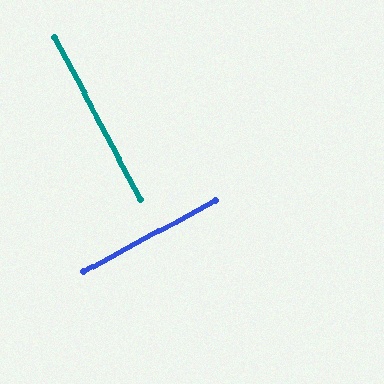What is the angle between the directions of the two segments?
Approximately 89 degrees.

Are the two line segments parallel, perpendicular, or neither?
Perpendicular — they meet at approximately 89°.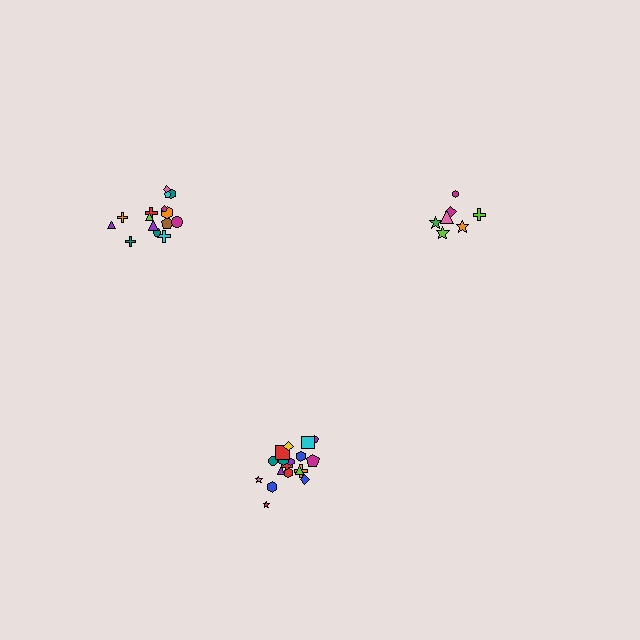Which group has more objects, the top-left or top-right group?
The top-left group.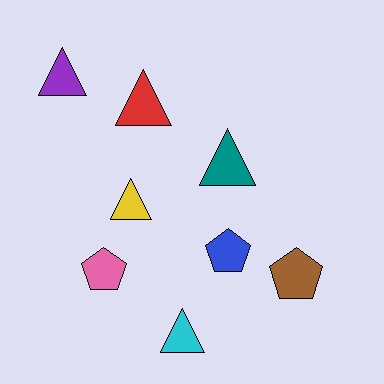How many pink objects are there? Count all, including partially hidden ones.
There is 1 pink object.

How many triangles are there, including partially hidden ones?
There are 5 triangles.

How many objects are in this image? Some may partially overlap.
There are 8 objects.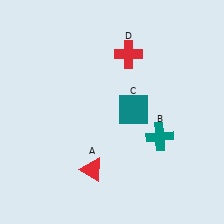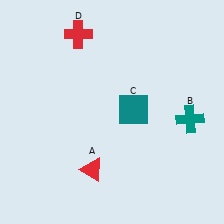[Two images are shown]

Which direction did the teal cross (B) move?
The teal cross (B) moved right.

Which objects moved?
The objects that moved are: the teal cross (B), the red cross (D).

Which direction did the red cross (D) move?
The red cross (D) moved left.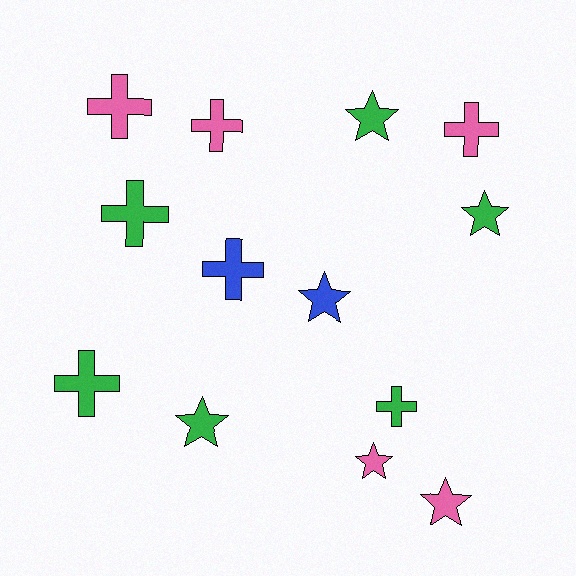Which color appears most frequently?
Green, with 6 objects.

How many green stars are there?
There are 3 green stars.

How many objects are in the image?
There are 13 objects.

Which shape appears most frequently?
Cross, with 7 objects.